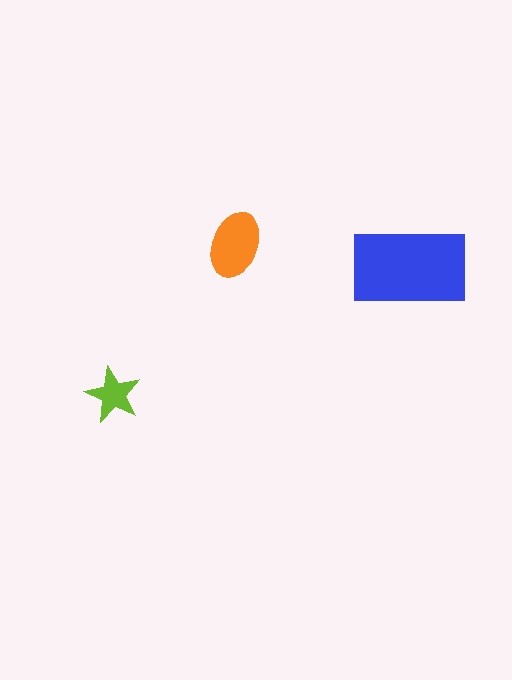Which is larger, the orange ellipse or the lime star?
The orange ellipse.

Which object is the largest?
The blue rectangle.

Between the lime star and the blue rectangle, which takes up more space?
The blue rectangle.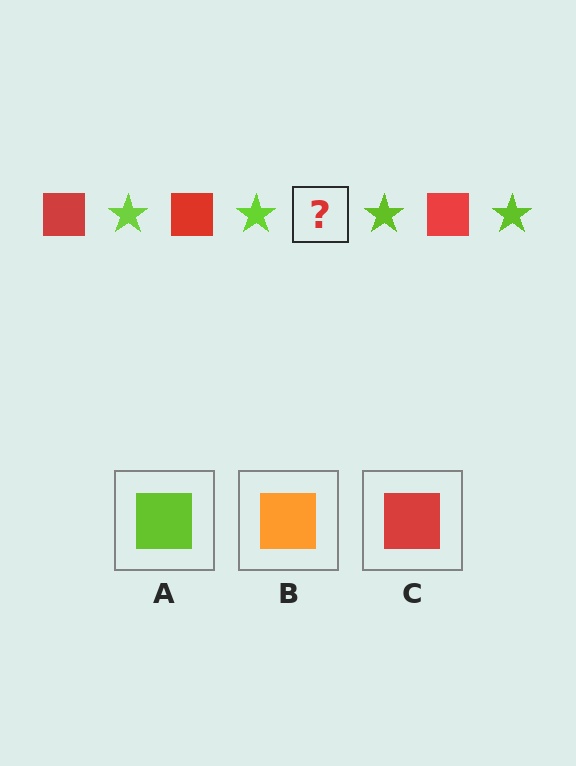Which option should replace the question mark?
Option C.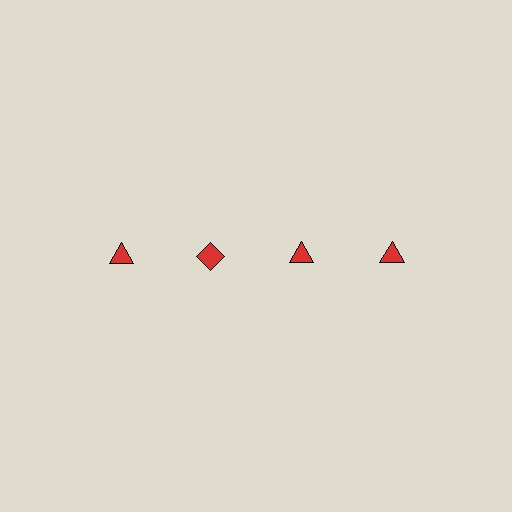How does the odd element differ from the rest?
It has a different shape: diamond instead of triangle.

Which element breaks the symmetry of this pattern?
The red diamond in the top row, second from left column breaks the symmetry. All other shapes are red triangles.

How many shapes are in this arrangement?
There are 4 shapes arranged in a grid pattern.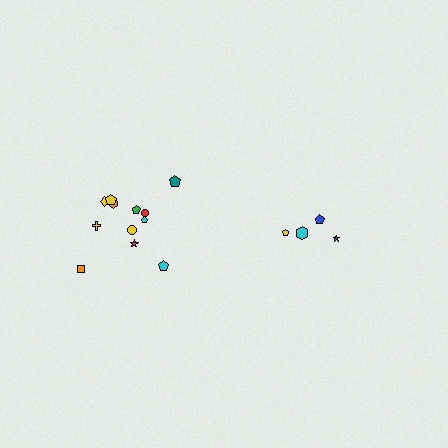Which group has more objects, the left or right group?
The left group.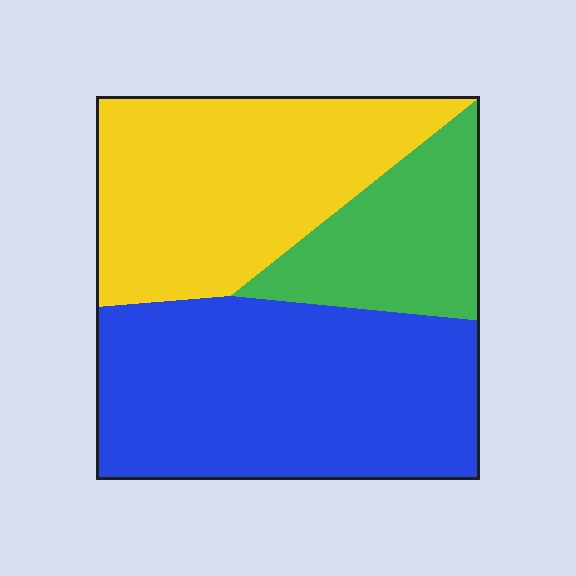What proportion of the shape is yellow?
Yellow covers roughly 35% of the shape.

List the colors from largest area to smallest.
From largest to smallest: blue, yellow, green.